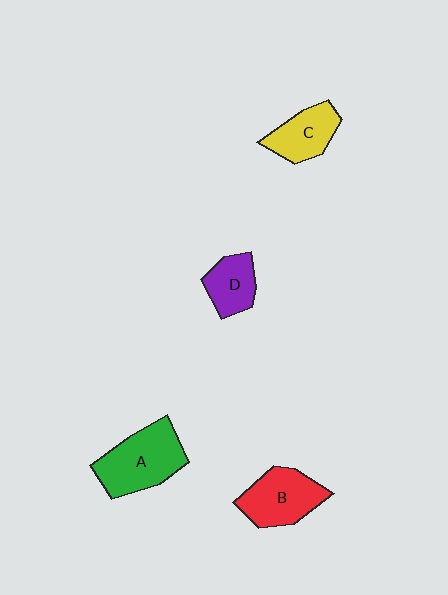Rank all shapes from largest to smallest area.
From largest to smallest: A (green), B (red), C (yellow), D (purple).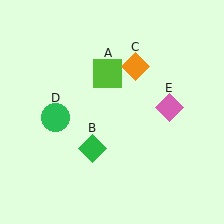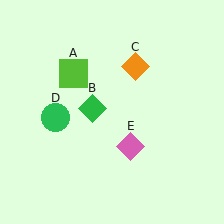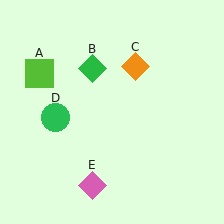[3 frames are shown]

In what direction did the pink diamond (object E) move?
The pink diamond (object E) moved down and to the left.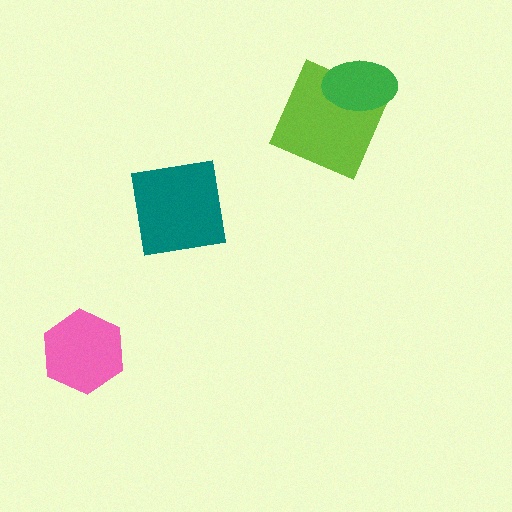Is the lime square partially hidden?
Yes, it is partially covered by another shape.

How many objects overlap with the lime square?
1 object overlaps with the lime square.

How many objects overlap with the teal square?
0 objects overlap with the teal square.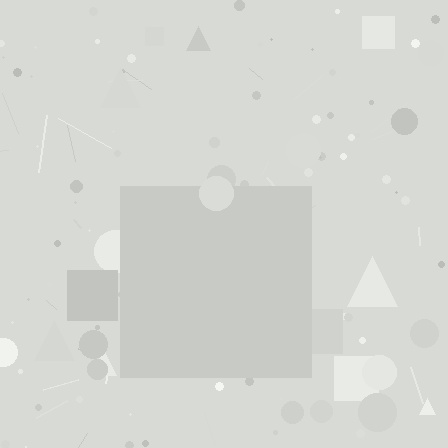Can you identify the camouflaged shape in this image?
The camouflaged shape is a square.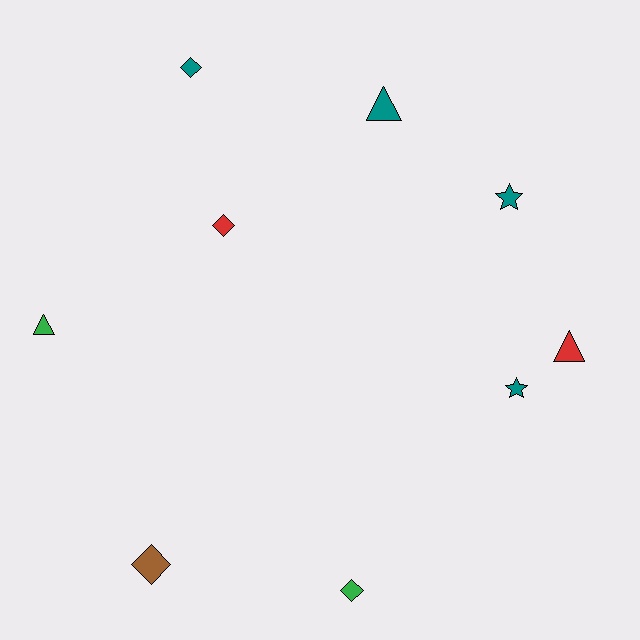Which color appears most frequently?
Teal, with 4 objects.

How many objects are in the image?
There are 9 objects.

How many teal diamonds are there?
There is 1 teal diamond.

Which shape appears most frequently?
Diamond, with 4 objects.